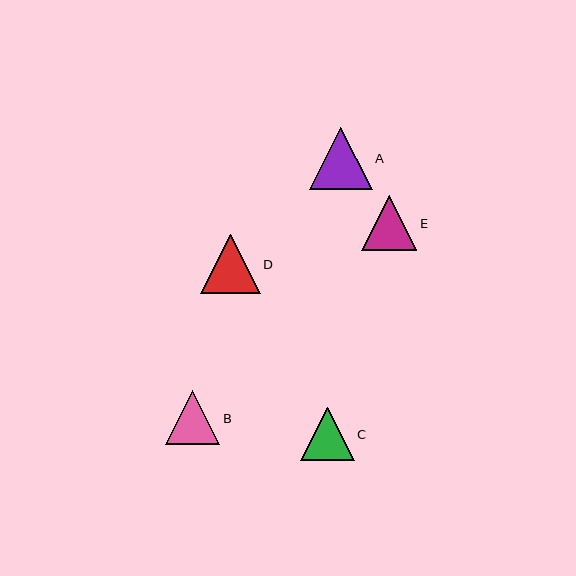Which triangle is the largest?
Triangle A is the largest with a size of approximately 63 pixels.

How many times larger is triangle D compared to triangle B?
Triangle D is approximately 1.1 times the size of triangle B.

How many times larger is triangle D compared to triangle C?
Triangle D is approximately 1.1 times the size of triangle C.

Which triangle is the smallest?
Triangle C is the smallest with a size of approximately 53 pixels.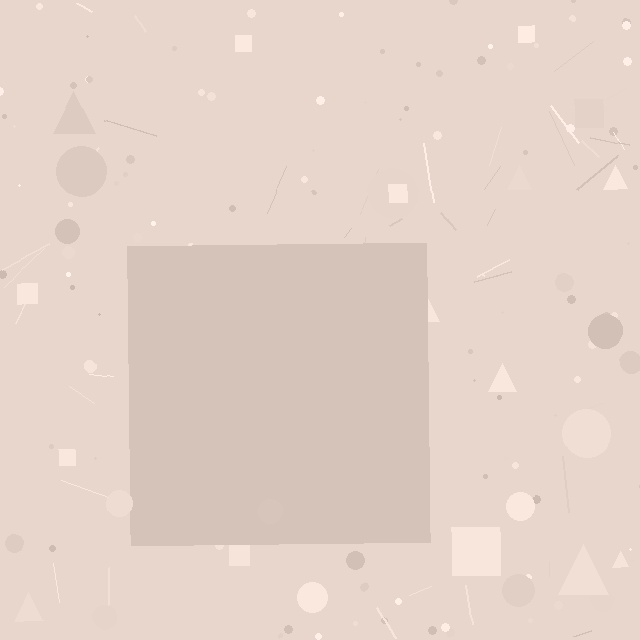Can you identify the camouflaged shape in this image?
The camouflaged shape is a square.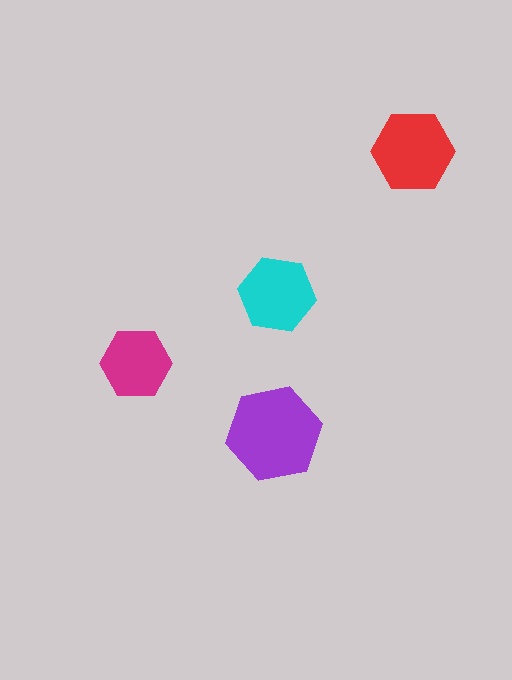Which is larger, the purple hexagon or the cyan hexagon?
The purple one.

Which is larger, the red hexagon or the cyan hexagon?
The red one.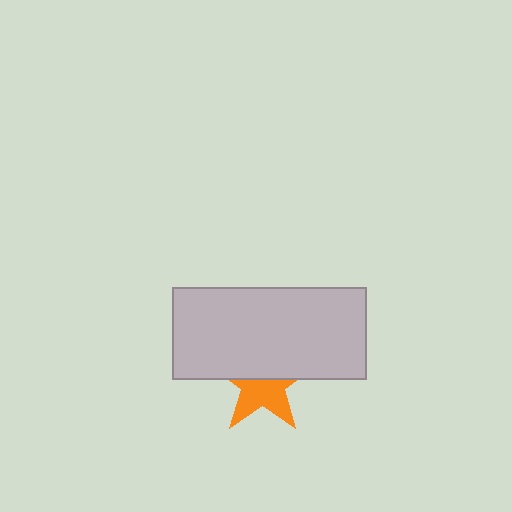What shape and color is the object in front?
The object in front is a light gray rectangle.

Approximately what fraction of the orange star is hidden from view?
Roughly 48% of the orange star is hidden behind the light gray rectangle.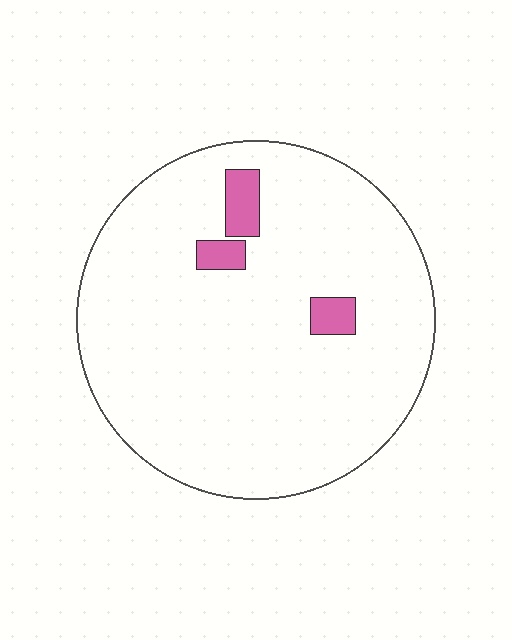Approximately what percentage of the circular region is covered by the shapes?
Approximately 5%.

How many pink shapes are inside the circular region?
3.